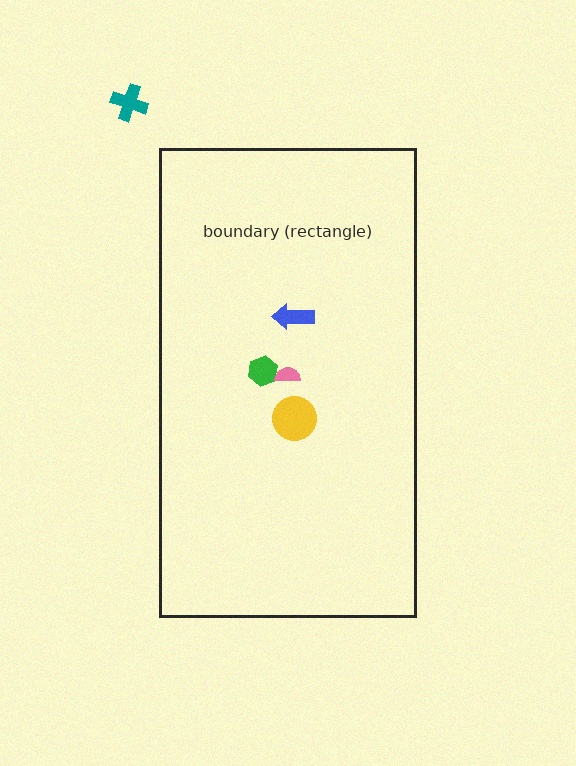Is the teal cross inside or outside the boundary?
Outside.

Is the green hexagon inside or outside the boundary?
Inside.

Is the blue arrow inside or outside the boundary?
Inside.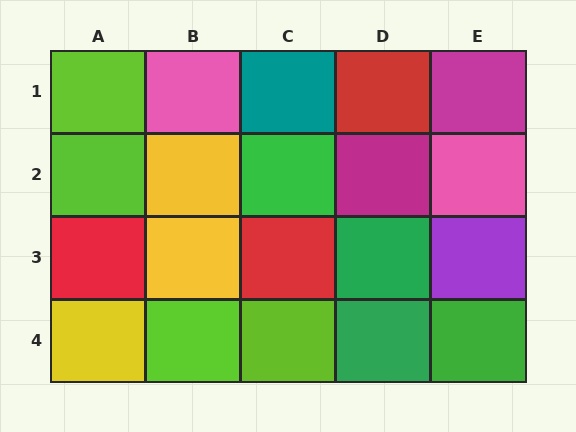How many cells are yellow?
3 cells are yellow.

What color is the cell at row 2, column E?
Pink.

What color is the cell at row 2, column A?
Lime.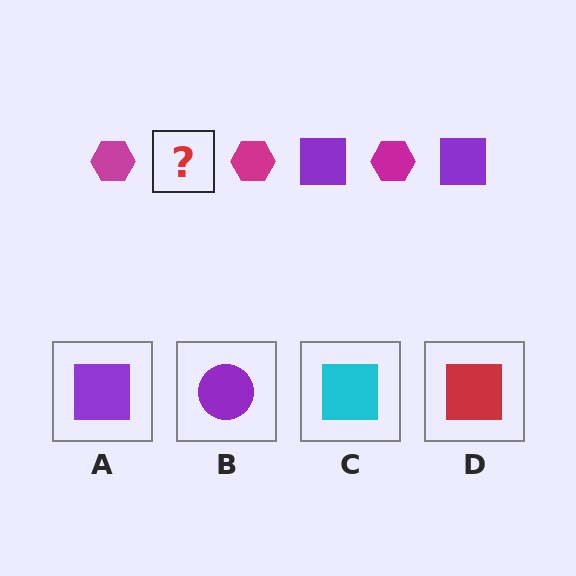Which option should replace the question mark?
Option A.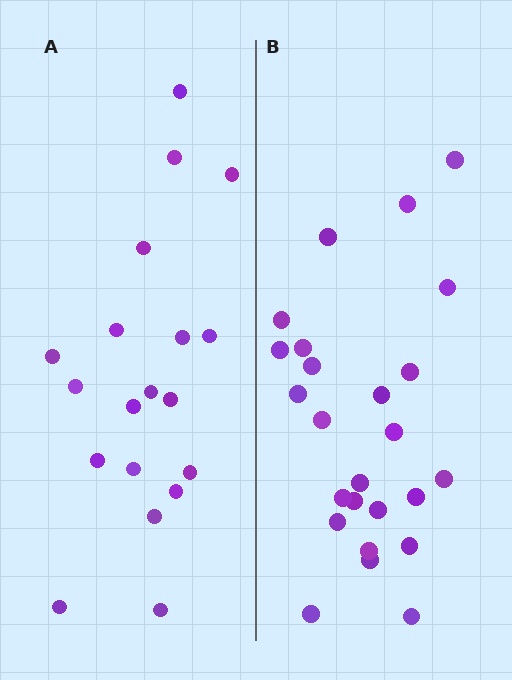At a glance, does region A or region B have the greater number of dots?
Region B (the right region) has more dots.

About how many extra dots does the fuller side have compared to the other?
Region B has about 6 more dots than region A.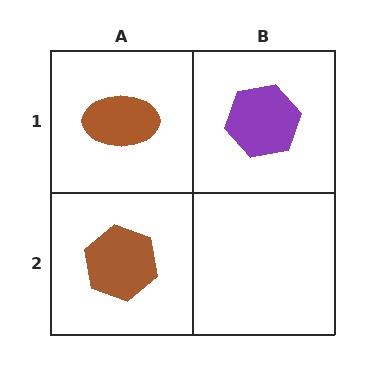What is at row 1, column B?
A purple hexagon.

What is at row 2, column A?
A brown hexagon.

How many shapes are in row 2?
1 shape.